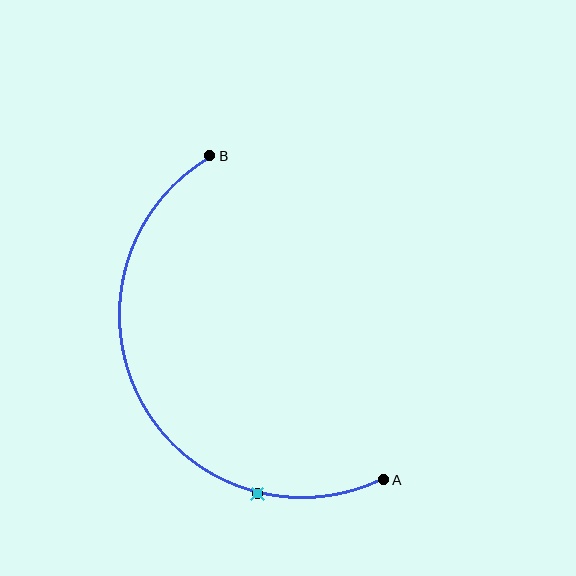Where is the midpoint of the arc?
The arc midpoint is the point on the curve farthest from the straight line joining A and B. It sits to the left of that line.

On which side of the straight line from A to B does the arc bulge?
The arc bulges to the left of the straight line connecting A and B.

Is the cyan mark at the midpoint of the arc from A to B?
No. The cyan mark lies on the arc but is closer to endpoint A. The arc midpoint would be at the point on the curve equidistant along the arc from both A and B.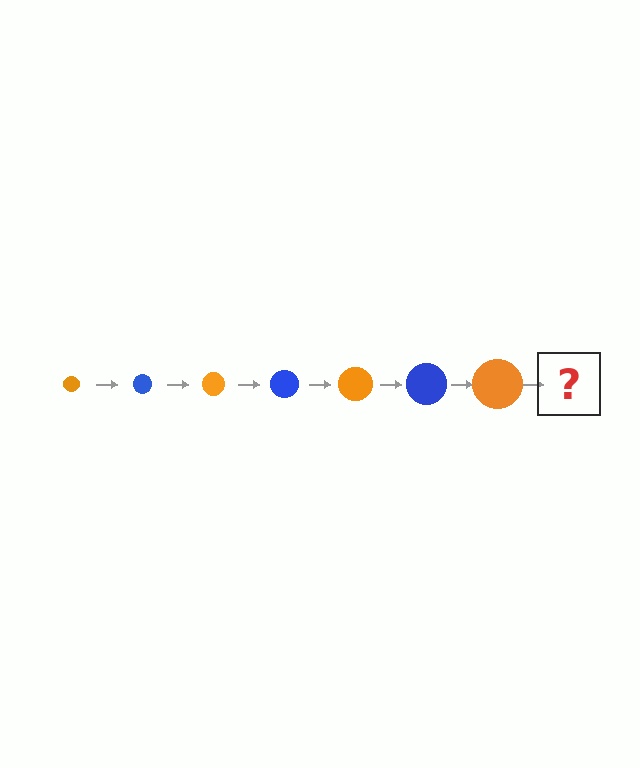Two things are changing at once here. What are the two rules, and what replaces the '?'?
The two rules are that the circle grows larger each step and the color cycles through orange and blue. The '?' should be a blue circle, larger than the previous one.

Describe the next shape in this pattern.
It should be a blue circle, larger than the previous one.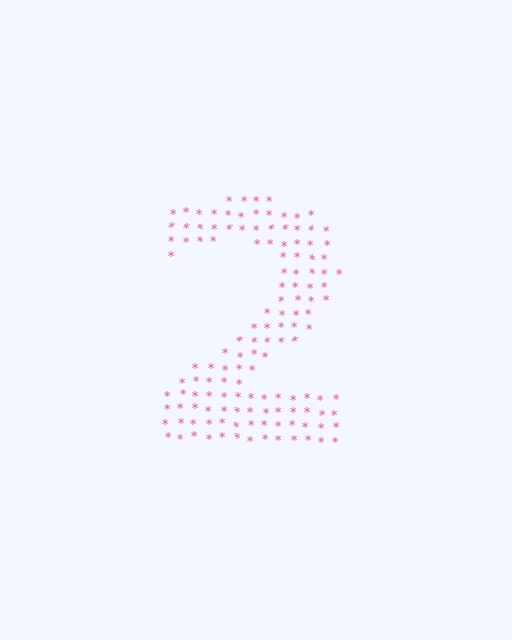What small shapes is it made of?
It is made of small asterisks.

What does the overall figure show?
The overall figure shows the digit 2.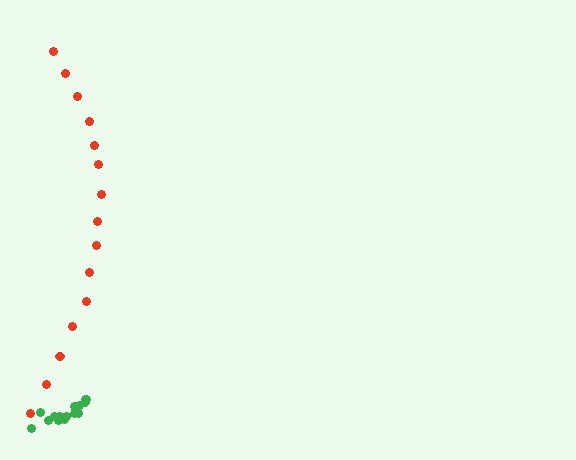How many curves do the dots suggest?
There are 2 distinct paths.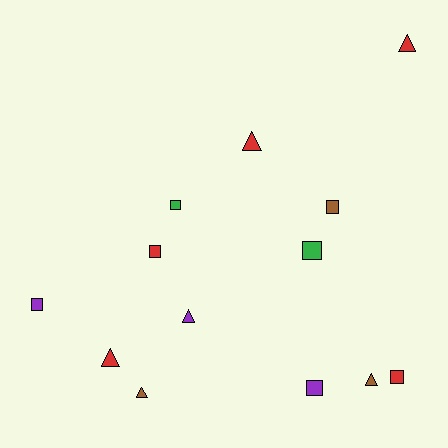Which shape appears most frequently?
Square, with 7 objects.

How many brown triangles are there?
There are 2 brown triangles.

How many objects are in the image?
There are 13 objects.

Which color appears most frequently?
Red, with 5 objects.